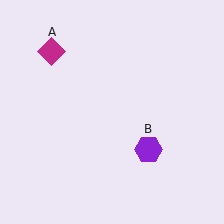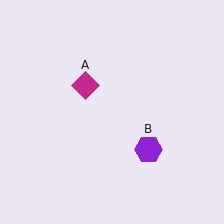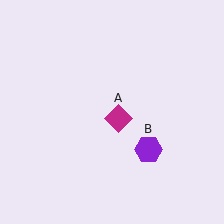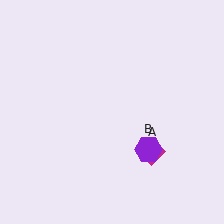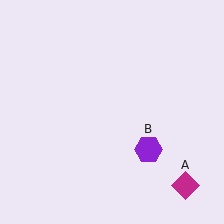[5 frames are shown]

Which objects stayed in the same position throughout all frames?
Purple hexagon (object B) remained stationary.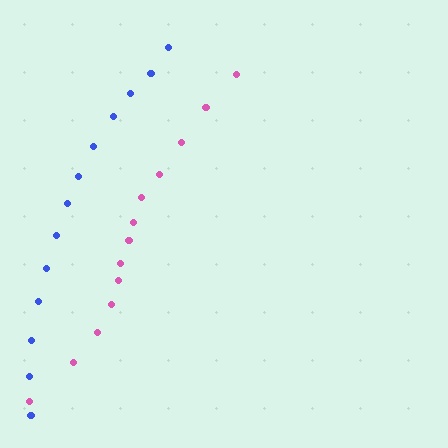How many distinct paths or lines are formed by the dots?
There are 2 distinct paths.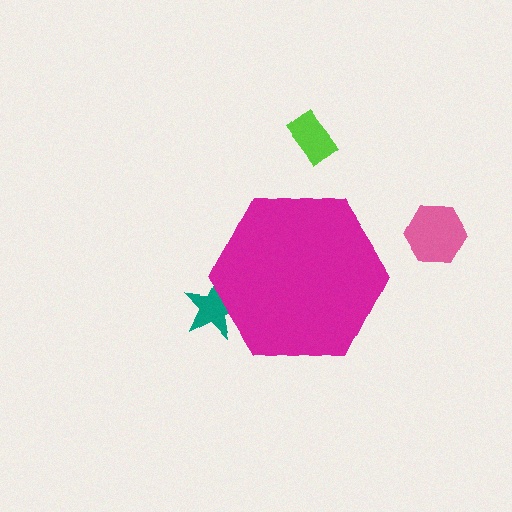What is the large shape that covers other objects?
A magenta hexagon.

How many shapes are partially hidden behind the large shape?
1 shape is partially hidden.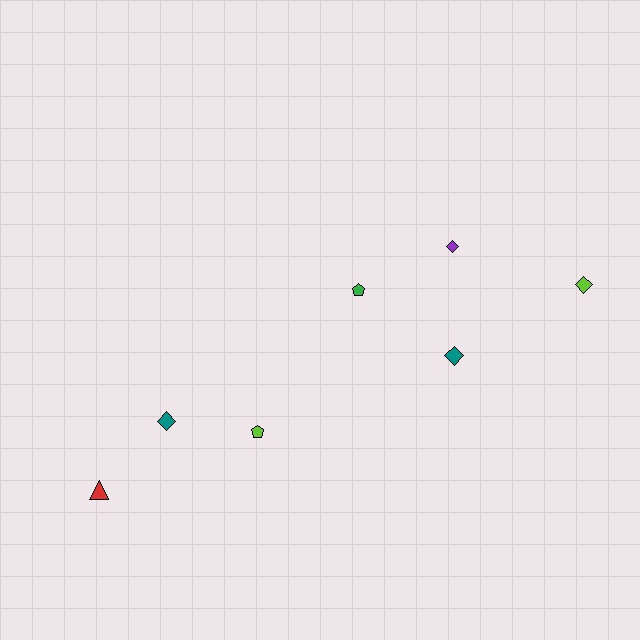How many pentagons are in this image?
There are 2 pentagons.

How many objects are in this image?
There are 7 objects.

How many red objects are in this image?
There is 1 red object.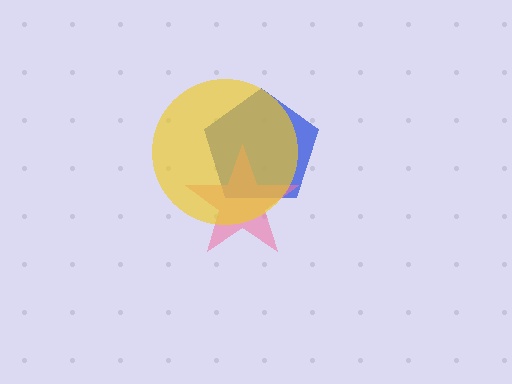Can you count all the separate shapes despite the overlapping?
Yes, there are 3 separate shapes.